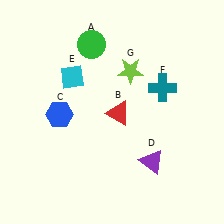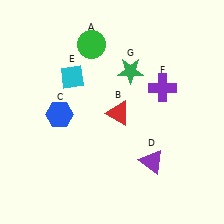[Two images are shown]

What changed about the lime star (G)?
In Image 1, G is lime. In Image 2, it changed to green.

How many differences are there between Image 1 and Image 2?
There are 2 differences between the two images.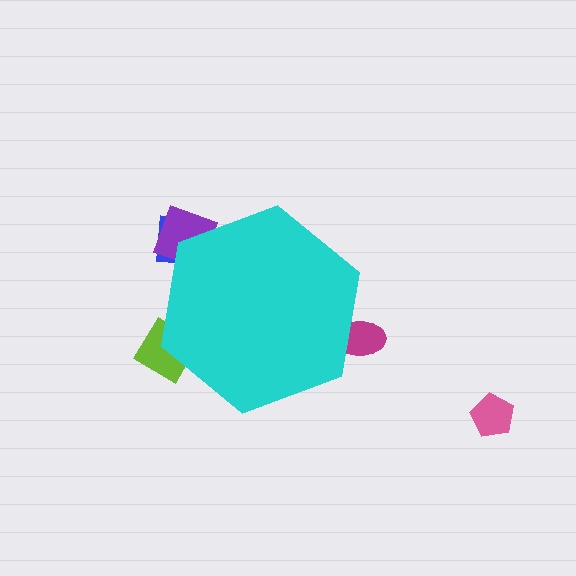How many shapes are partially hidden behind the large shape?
4 shapes are partially hidden.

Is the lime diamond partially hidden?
Yes, the lime diamond is partially hidden behind the cyan hexagon.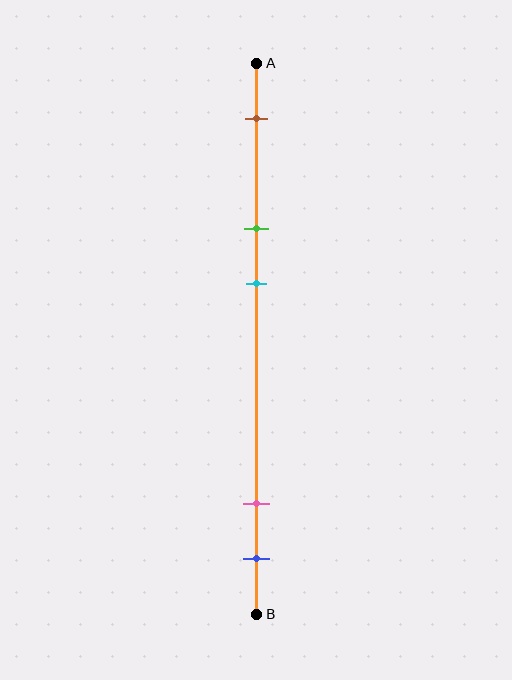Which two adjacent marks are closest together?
The pink and blue marks are the closest adjacent pair.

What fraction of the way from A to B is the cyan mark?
The cyan mark is approximately 40% (0.4) of the way from A to B.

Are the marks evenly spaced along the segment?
No, the marks are not evenly spaced.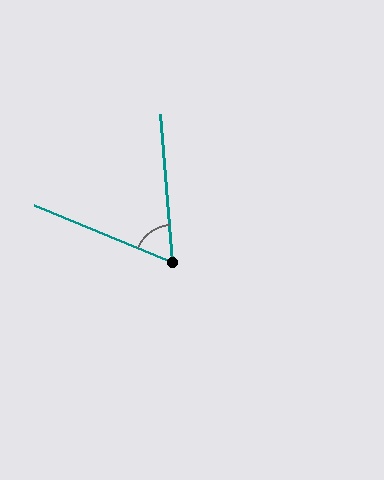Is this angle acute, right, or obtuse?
It is acute.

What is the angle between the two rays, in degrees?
Approximately 63 degrees.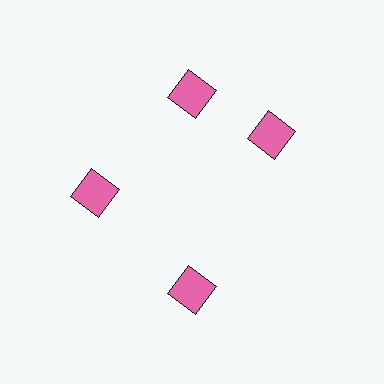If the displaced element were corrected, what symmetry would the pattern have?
It would have 4-fold rotational symmetry — the pattern would map onto itself every 90 degrees.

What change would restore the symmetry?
The symmetry would be restored by rotating it back into even spacing with its neighbors so that all 4 diamonds sit at equal angles and equal distance from the center.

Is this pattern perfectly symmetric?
No. The 4 pink diamonds are arranged in a ring, but one element near the 3 o'clock position is rotated out of alignment along the ring, breaking the 4-fold rotational symmetry.